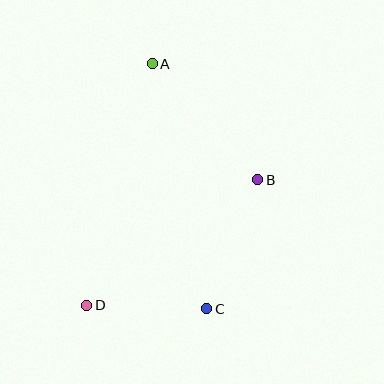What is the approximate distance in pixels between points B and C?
The distance between B and C is approximately 139 pixels.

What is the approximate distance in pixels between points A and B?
The distance between A and B is approximately 157 pixels.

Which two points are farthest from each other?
Points A and C are farthest from each other.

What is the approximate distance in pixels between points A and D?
The distance between A and D is approximately 250 pixels.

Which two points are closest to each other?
Points C and D are closest to each other.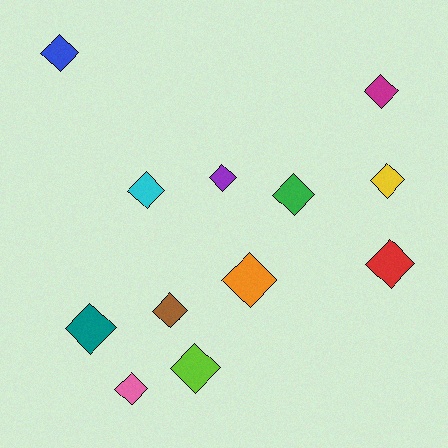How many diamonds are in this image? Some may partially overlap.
There are 12 diamonds.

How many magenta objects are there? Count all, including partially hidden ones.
There is 1 magenta object.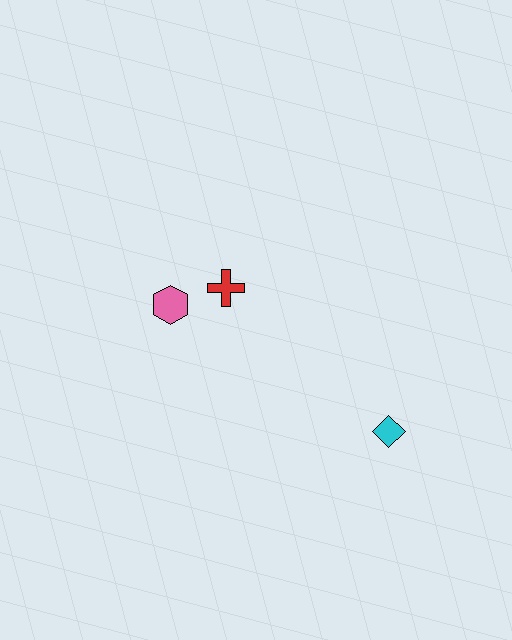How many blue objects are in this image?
There are no blue objects.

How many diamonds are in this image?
There is 1 diamond.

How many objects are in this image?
There are 3 objects.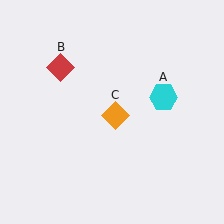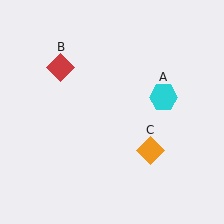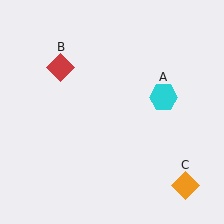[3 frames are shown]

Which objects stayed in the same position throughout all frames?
Cyan hexagon (object A) and red diamond (object B) remained stationary.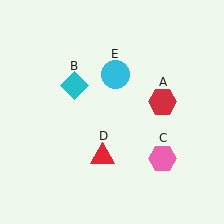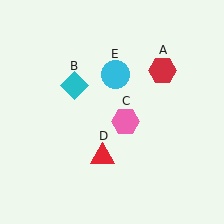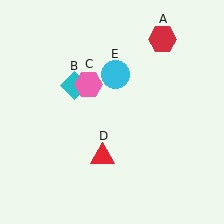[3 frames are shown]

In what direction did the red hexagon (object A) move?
The red hexagon (object A) moved up.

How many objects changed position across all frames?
2 objects changed position: red hexagon (object A), pink hexagon (object C).